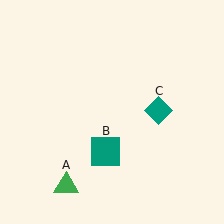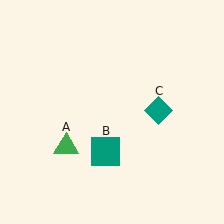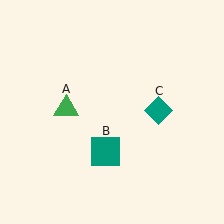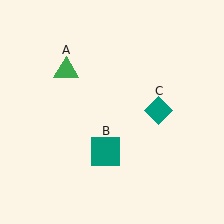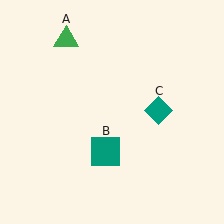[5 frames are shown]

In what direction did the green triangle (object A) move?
The green triangle (object A) moved up.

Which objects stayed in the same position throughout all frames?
Teal square (object B) and teal diamond (object C) remained stationary.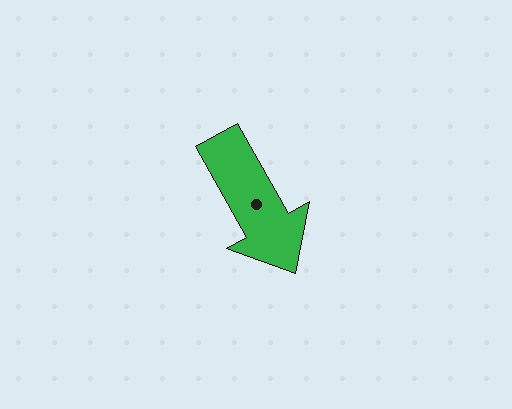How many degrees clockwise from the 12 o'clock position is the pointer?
Approximately 150 degrees.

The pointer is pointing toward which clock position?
Roughly 5 o'clock.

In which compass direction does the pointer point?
Southeast.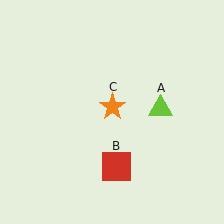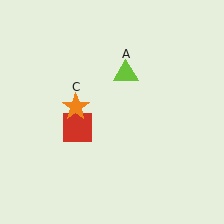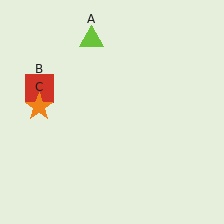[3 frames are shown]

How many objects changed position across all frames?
3 objects changed position: lime triangle (object A), red square (object B), orange star (object C).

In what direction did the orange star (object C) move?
The orange star (object C) moved left.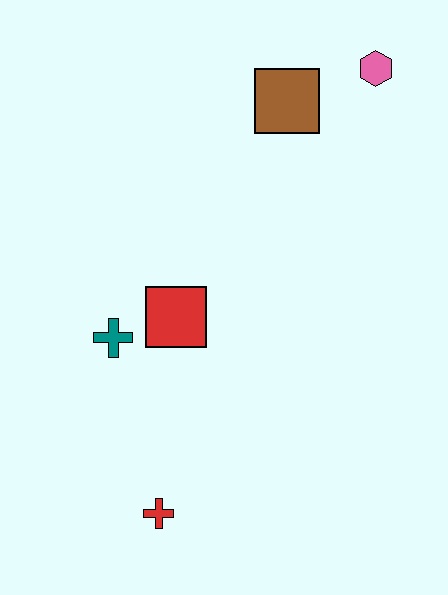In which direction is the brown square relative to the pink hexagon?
The brown square is to the left of the pink hexagon.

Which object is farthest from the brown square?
The red cross is farthest from the brown square.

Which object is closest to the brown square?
The pink hexagon is closest to the brown square.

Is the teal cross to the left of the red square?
Yes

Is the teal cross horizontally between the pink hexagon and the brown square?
No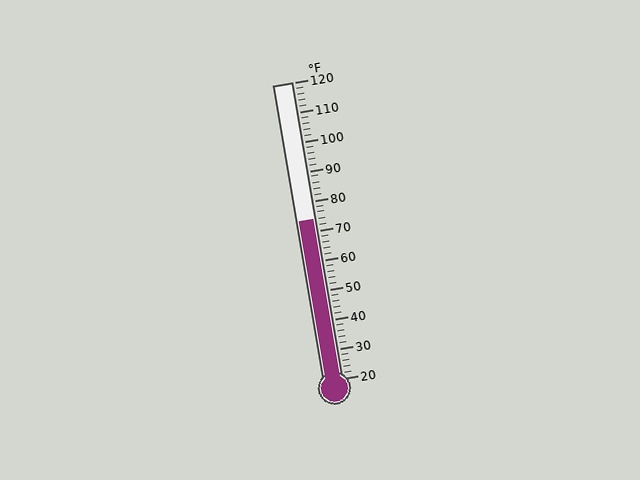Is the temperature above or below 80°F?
The temperature is below 80°F.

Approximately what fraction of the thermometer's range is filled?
The thermometer is filled to approximately 55% of its range.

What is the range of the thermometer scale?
The thermometer scale ranges from 20°F to 120°F.